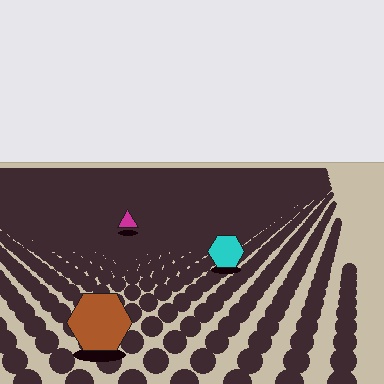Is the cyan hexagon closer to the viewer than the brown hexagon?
No. The brown hexagon is closer — you can tell from the texture gradient: the ground texture is coarser near it.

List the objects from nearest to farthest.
From nearest to farthest: the brown hexagon, the cyan hexagon, the magenta triangle.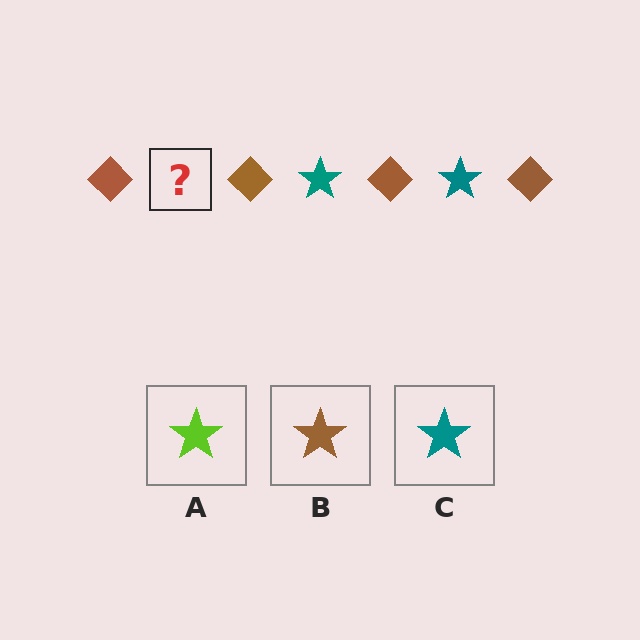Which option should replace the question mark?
Option C.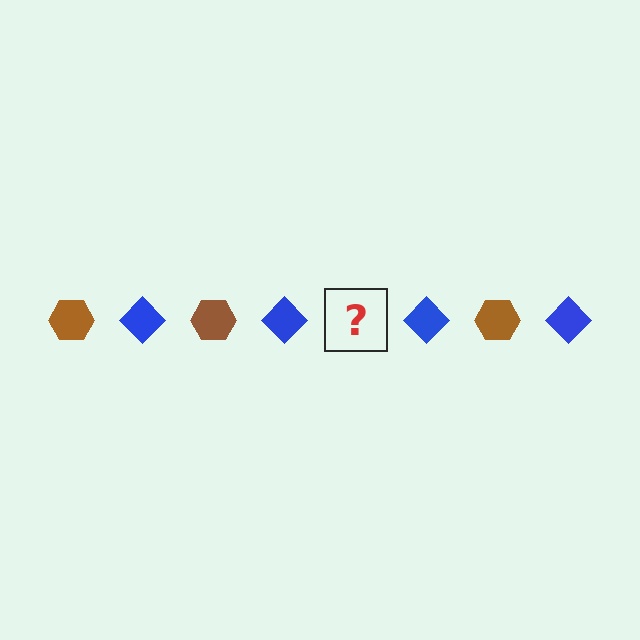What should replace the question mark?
The question mark should be replaced with a brown hexagon.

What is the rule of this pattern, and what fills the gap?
The rule is that the pattern alternates between brown hexagon and blue diamond. The gap should be filled with a brown hexagon.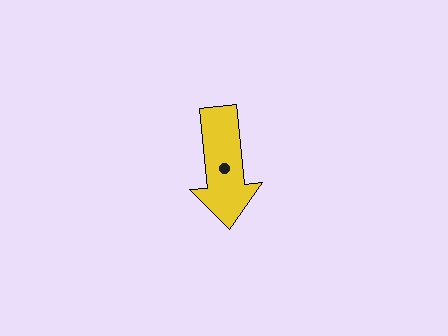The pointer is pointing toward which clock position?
Roughly 6 o'clock.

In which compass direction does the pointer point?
South.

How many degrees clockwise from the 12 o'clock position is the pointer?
Approximately 174 degrees.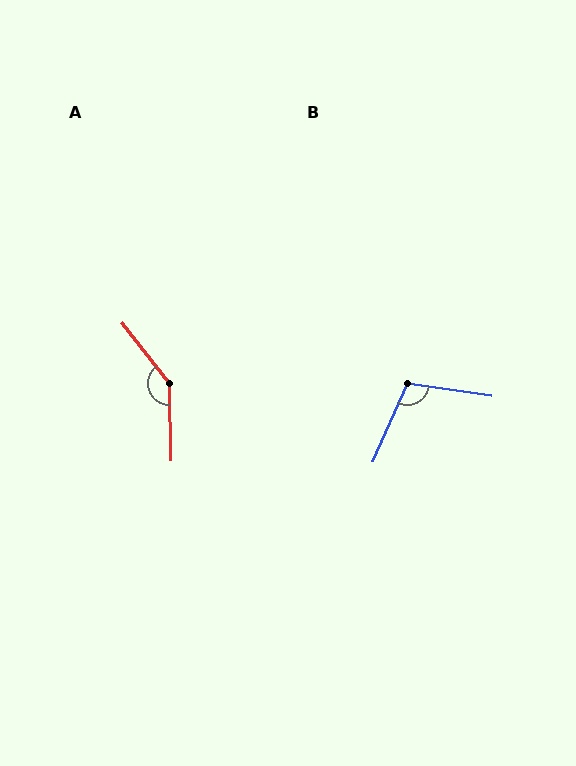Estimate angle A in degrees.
Approximately 143 degrees.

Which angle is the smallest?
B, at approximately 105 degrees.